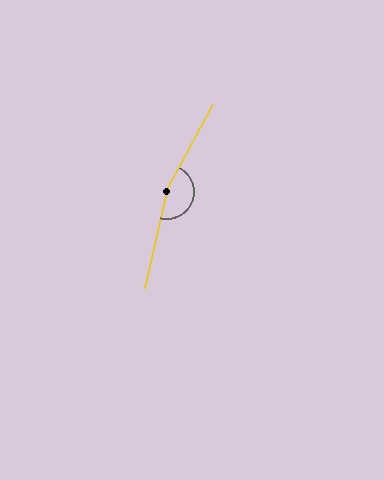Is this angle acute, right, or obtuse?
It is obtuse.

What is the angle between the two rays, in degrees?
Approximately 165 degrees.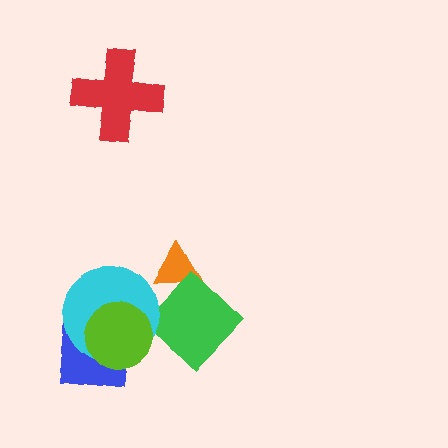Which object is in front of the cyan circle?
The lime circle is in front of the cyan circle.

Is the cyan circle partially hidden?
Yes, it is partially covered by another shape.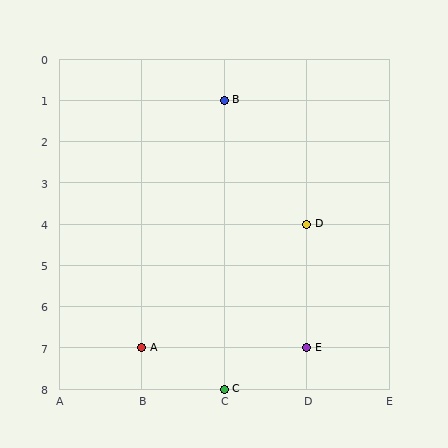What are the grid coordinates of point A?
Point A is at grid coordinates (B, 7).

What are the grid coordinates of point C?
Point C is at grid coordinates (C, 8).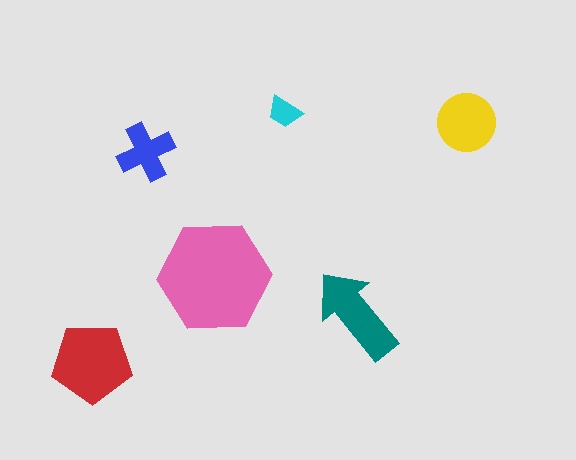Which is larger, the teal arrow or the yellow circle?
The teal arrow.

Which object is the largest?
The pink hexagon.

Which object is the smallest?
The cyan trapezoid.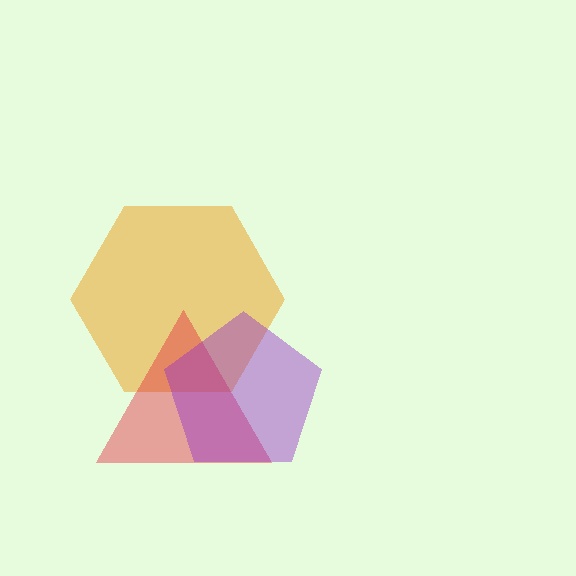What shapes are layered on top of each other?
The layered shapes are: an orange hexagon, a red triangle, a purple pentagon.